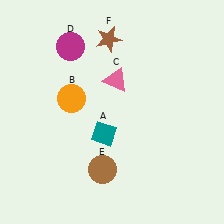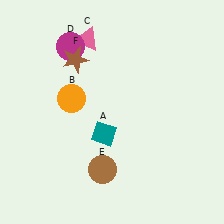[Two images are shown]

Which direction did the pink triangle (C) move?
The pink triangle (C) moved up.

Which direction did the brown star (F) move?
The brown star (F) moved left.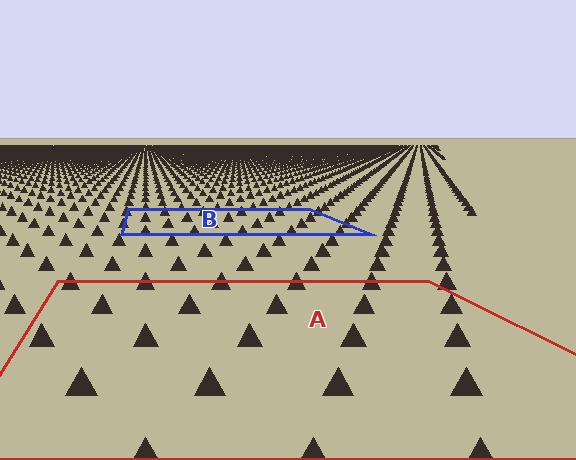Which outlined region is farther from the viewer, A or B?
Region B is farther from the viewer — the texture elements inside it appear smaller and more densely packed.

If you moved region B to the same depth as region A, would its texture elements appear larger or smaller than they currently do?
They would appear larger. At a closer depth, the same texture elements are projected at a bigger on-screen size.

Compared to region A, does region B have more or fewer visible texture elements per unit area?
Region B has more texture elements per unit area — they are packed more densely because it is farther away.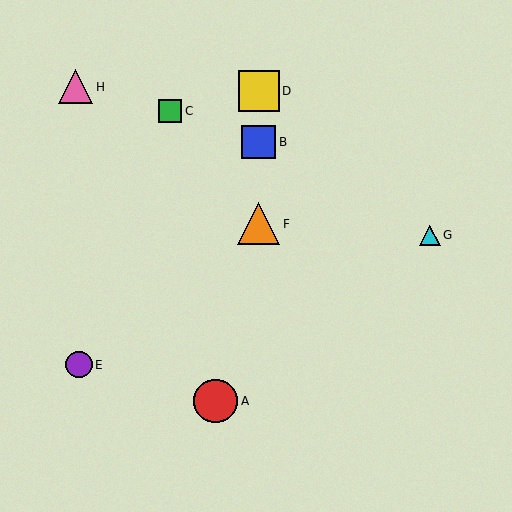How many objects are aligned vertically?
3 objects (B, D, F) are aligned vertically.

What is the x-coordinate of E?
Object E is at x≈79.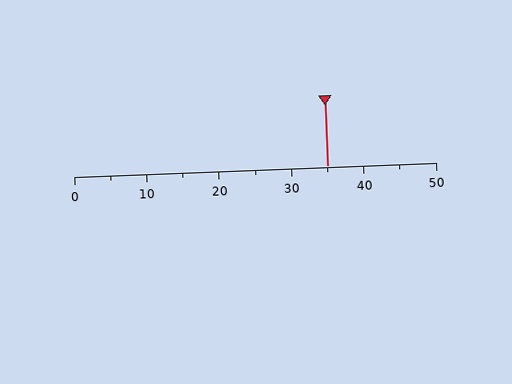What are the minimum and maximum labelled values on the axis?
The axis runs from 0 to 50.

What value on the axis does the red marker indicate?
The marker indicates approximately 35.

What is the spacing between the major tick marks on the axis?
The major ticks are spaced 10 apart.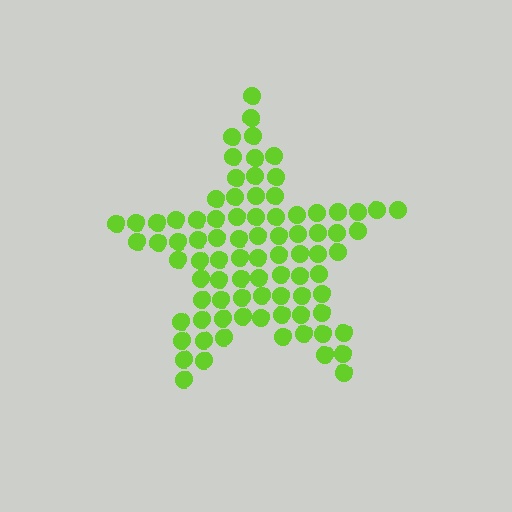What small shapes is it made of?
It is made of small circles.